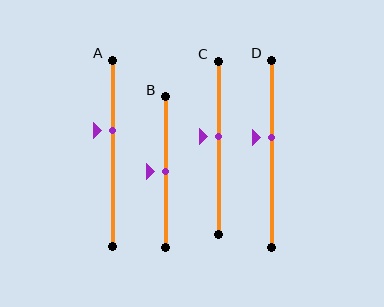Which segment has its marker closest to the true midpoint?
Segment B has its marker closest to the true midpoint.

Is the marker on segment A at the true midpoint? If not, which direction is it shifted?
No, the marker on segment A is shifted upward by about 12% of the segment length.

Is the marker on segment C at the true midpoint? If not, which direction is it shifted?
No, the marker on segment C is shifted upward by about 7% of the segment length.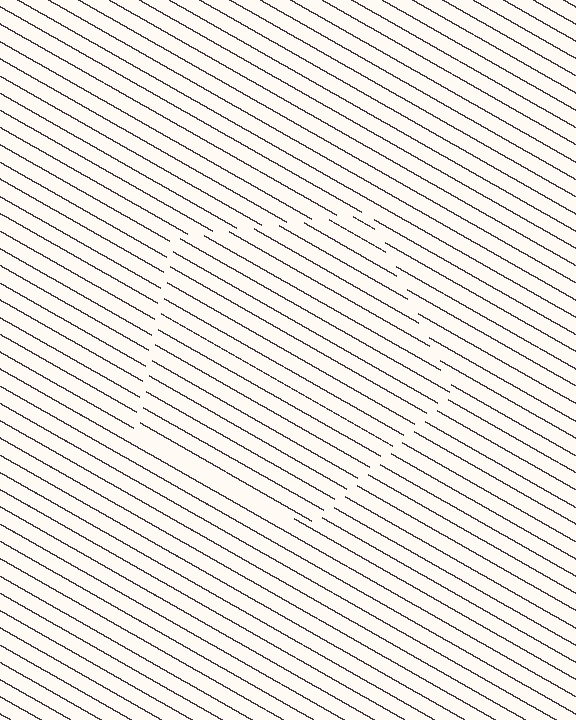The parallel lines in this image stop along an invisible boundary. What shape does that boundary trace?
An illusory pentagon. The interior of the shape contains the same grating, shifted by half a period — the contour is defined by the phase discontinuity where line-ends from the inner and outer gratings abut.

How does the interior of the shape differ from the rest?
The interior of the shape contains the same grating, shifted by half a period — the contour is defined by the phase discontinuity where line-ends from the inner and outer gratings abut.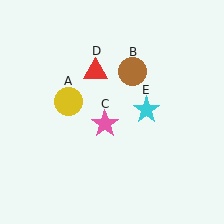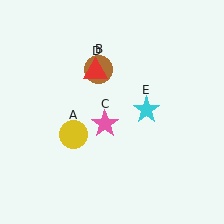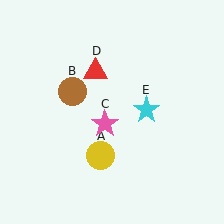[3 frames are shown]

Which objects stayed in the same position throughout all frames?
Pink star (object C) and red triangle (object D) and cyan star (object E) remained stationary.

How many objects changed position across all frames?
2 objects changed position: yellow circle (object A), brown circle (object B).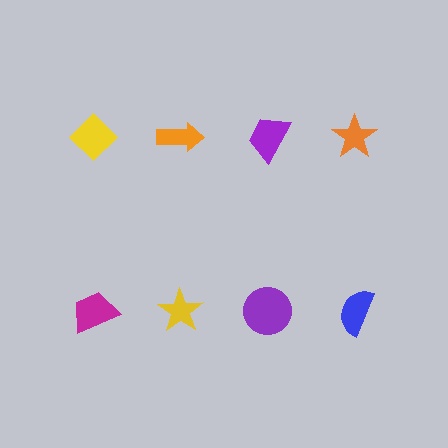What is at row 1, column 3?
A purple trapezoid.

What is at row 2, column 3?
A purple circle.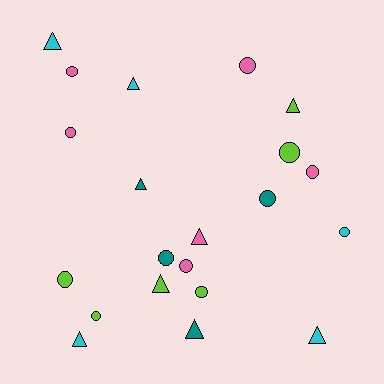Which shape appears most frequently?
Circle, with 12 objects.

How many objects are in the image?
There are 21 objects.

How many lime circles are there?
There are 4 lime circles.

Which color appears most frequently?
Lime, with 6 objects.